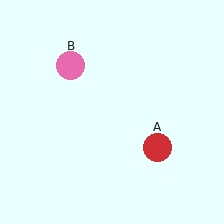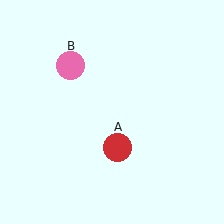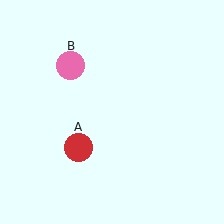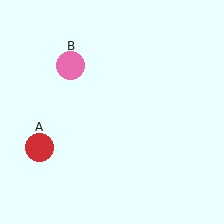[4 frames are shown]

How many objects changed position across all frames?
1 object changed position: red circle (object A).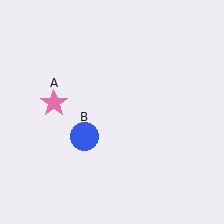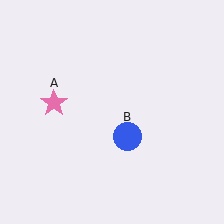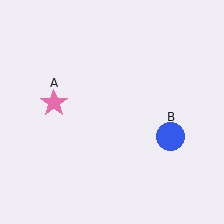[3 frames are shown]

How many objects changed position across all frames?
1 object changed position: blue circle (object B).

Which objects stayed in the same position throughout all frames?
Pink star (object A) remained stationary.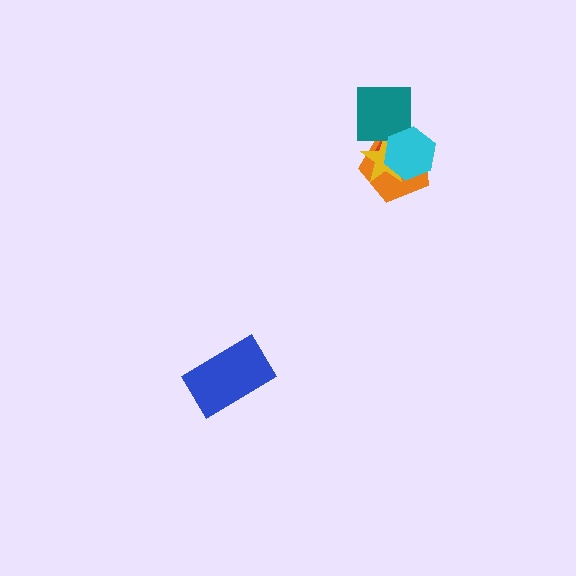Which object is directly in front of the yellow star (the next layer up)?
The teal square is directly in front of the yellow star.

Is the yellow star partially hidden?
Yes, it is partially covered by another shape.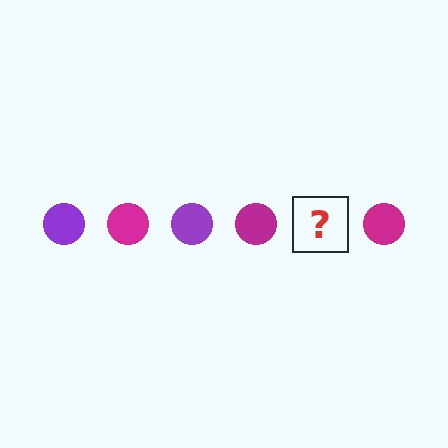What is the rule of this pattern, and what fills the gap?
The rule is that the pattern cycles through purple, magenta circles. The gap should be filled with a purple circle.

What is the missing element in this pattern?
The missing element is a purple circle.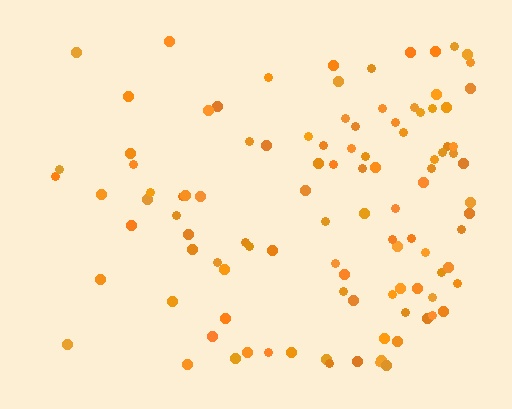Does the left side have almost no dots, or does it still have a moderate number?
Still a moderate number, just noticeably fewer than the right.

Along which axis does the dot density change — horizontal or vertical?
Horizontal.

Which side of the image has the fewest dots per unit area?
The left.